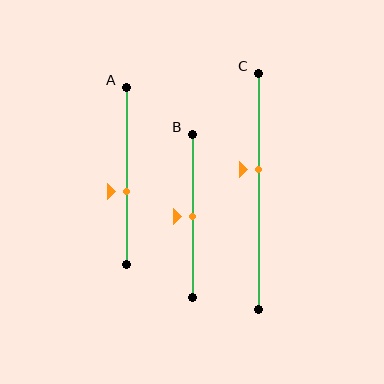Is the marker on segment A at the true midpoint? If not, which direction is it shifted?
No, the marker on segment A is shifted downward by about 9% of the segment length.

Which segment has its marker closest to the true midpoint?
Segment B has its marker closest to the true midpoint.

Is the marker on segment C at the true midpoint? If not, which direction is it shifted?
No, the marker on segment C is shifted upward by about 9% of the segment length.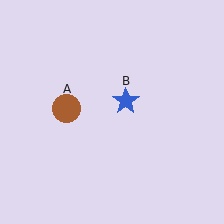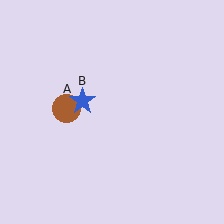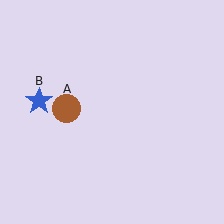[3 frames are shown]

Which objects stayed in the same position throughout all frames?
Brown circle (object A) remained stationary.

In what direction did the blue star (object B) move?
The blue star (object B) moved left.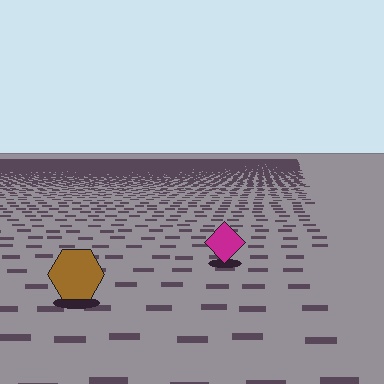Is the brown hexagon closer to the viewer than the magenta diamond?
Yes. The brown hexagon is closer — you can tell from the texture gradient: the ground texture is coarser near it.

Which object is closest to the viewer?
The brown hexagon is closest. The texture marks near it are larger and more spread out.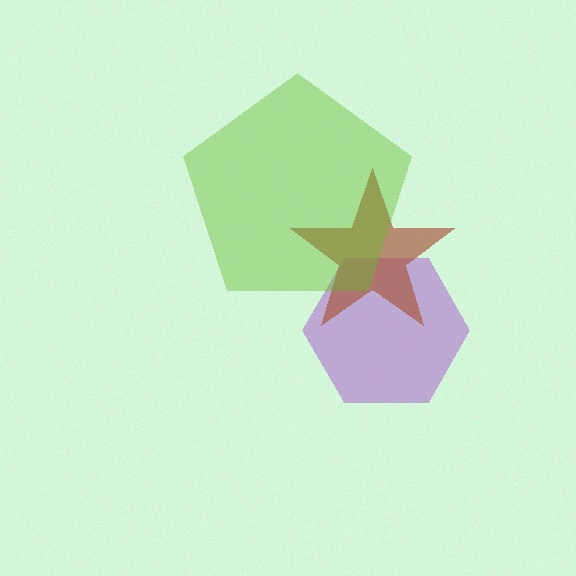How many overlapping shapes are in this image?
There are 3 overlapping shapes in the image.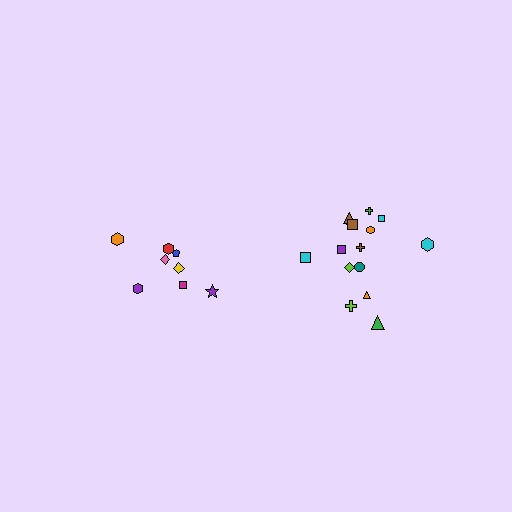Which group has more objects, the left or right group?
The right group.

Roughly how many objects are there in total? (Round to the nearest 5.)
Roughly 25 objects in total.